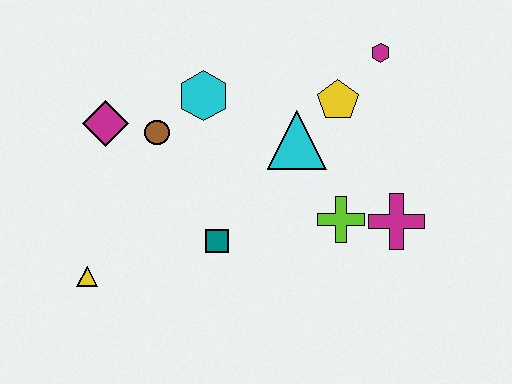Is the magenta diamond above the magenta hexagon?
No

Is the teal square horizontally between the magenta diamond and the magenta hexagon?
Yes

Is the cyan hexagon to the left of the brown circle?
No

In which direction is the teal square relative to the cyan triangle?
The teal square is below the cyan triangle.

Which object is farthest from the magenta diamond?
The magenta cross is farthest from the magenta diamond.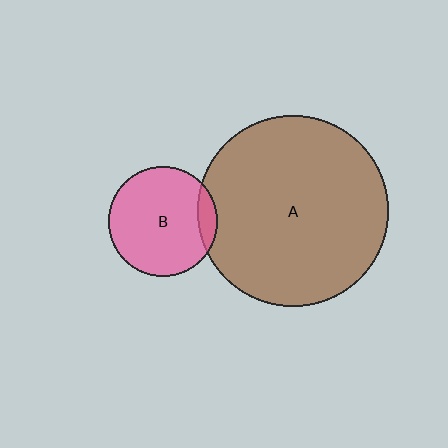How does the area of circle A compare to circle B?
Approximately 3.0 times.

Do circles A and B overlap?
Yes.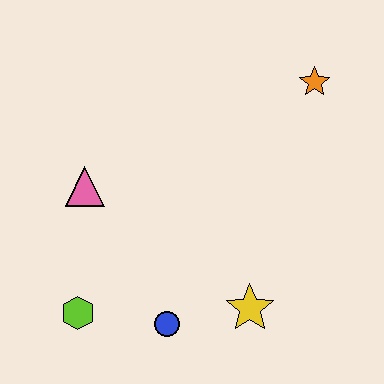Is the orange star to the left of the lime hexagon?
No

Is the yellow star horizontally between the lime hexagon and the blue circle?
No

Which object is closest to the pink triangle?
The lime hexagon is closest to the pink triangle.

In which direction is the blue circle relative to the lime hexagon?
The blue circle is to the right of the lime hexagon.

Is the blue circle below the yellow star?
Yes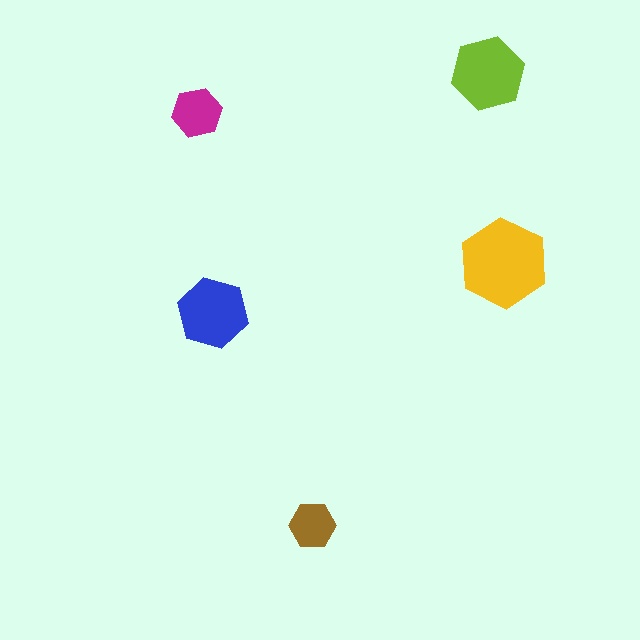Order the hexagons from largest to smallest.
the yellow one, the lime one, the blue one, the magenta one, the brown one.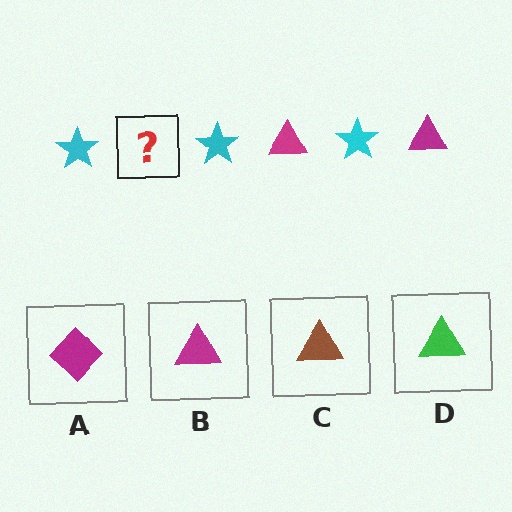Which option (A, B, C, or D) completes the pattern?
B.